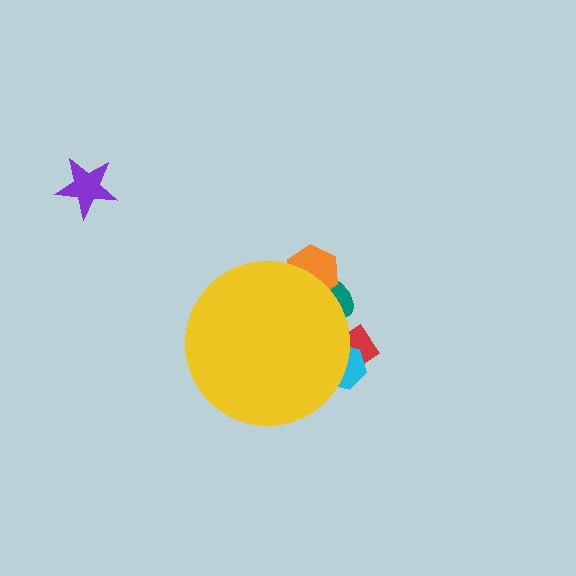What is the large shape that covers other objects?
A yellow circle.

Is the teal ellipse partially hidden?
Yes, the teal ellipse is partially hidden behind the yellow circle.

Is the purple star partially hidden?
No, the purple star is fully visible.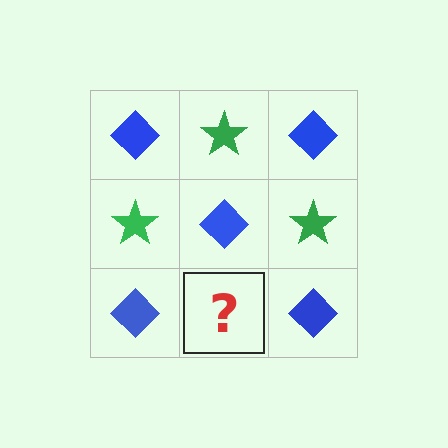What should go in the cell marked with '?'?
The missing cell should contain a green star.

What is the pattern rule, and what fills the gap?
The rule is that it alternates blue diamond and green star in a checkerboard pattern. The gap should be filled with a green star.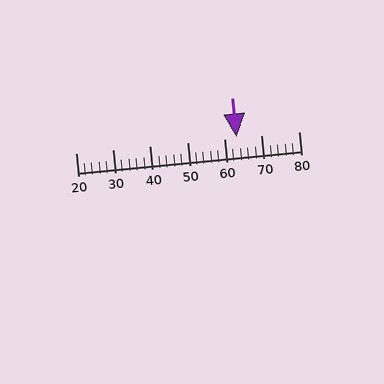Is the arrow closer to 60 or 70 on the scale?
The arrow is closer to 60.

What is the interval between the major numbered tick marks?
The major tick marks are spaced 10 units apart.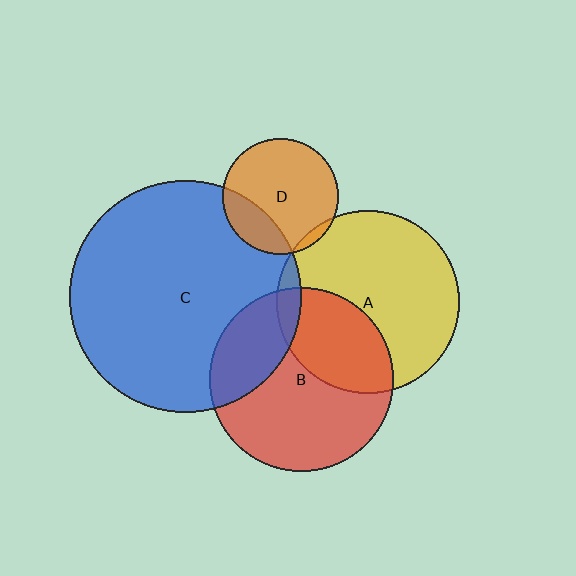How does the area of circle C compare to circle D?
Approximately 4.0 times.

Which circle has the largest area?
Circle C (blue).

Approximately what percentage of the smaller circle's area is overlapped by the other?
Approximately 35%.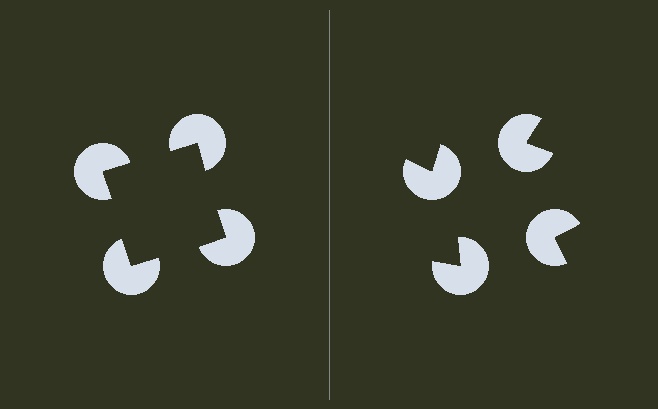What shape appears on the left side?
An illusory square.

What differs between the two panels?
The pac-man discs are positioned identically on both sides; only the wedge orientations differ. On the left they align to a square; on the right they are misaligned.